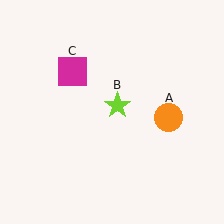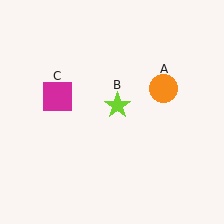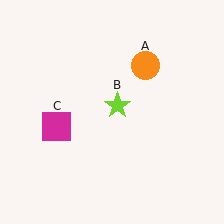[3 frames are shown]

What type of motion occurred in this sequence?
The orange circle (object A), magenta square (object C) rotated counterclockwise around the center of the scene.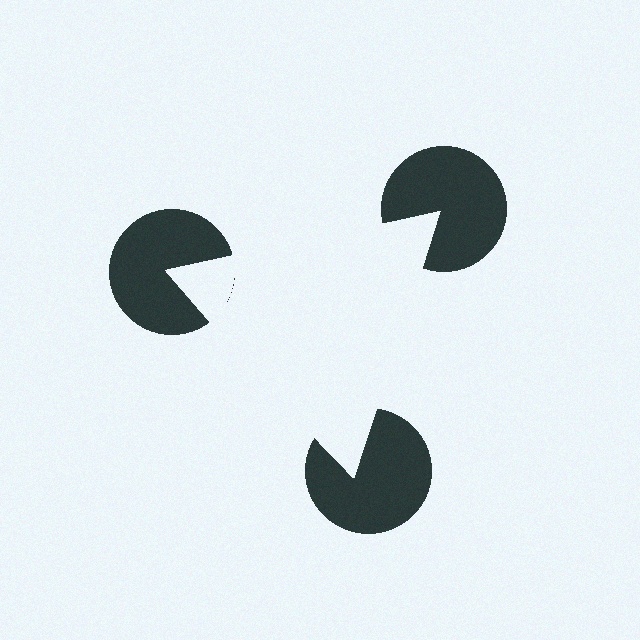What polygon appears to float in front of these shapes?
An illusory triangle — its edges are inferred from the aligned wedge cuts in the pac-man discs, not physically drawn.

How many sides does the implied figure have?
3 sides.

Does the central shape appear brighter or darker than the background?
It typically appears slightly brighter than the background, even though no actual brightness change is drawn.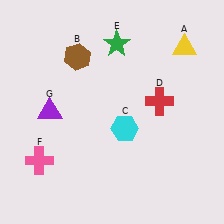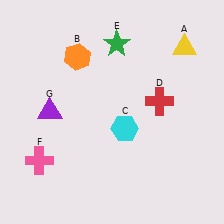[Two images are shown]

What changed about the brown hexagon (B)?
In Image 1, B is brown. In Image 2, it changed to orange.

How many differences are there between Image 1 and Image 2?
There is 1 difference between the two images.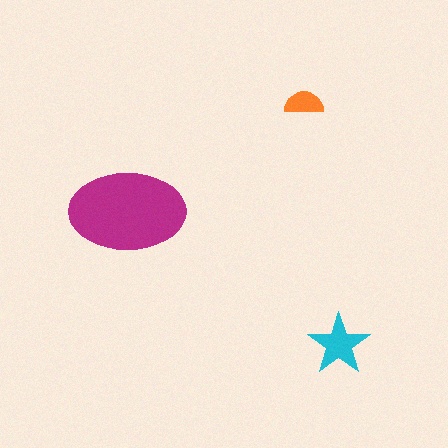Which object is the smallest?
The orange semicircle.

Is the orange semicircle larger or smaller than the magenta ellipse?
Smaller.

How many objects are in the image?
There are 3 objects in the image.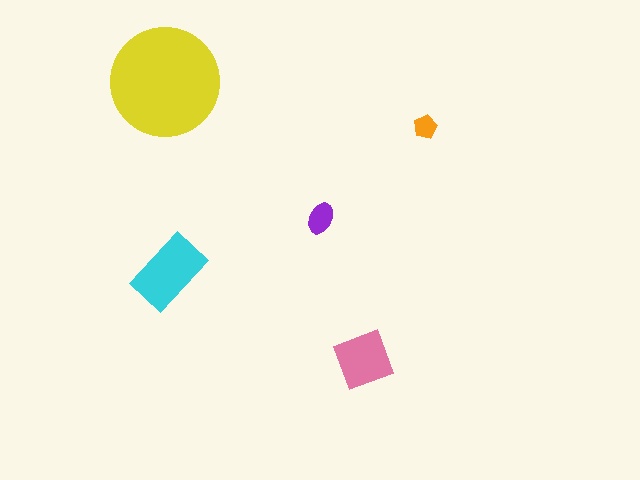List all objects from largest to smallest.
The yellow circle, the cyan rectangle, the pink diamond, the purple ellipse, the orange pentagon.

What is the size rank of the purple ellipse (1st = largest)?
4th.